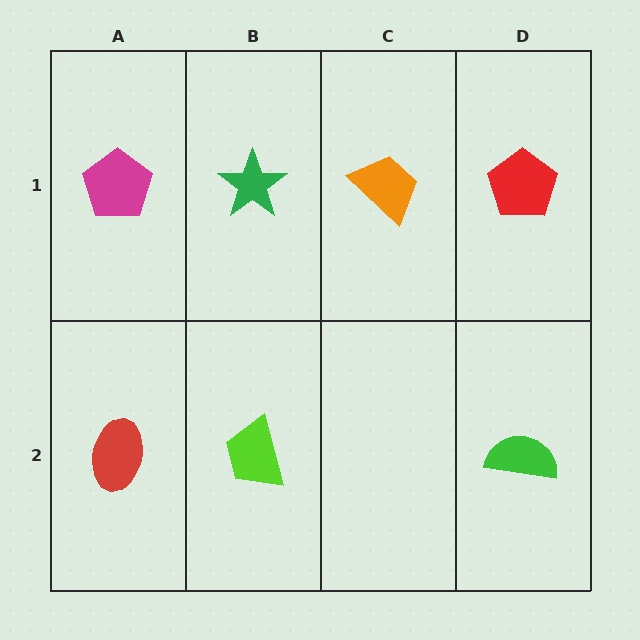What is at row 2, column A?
A red ellipse.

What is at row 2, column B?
A lime trapezoid.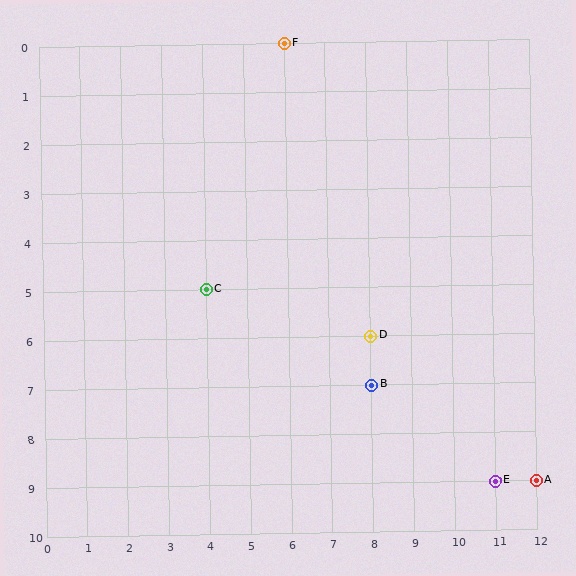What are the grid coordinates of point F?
Point F is at grid coordinates (6, 0).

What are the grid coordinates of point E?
Point E is at grid coordinates (11, 9).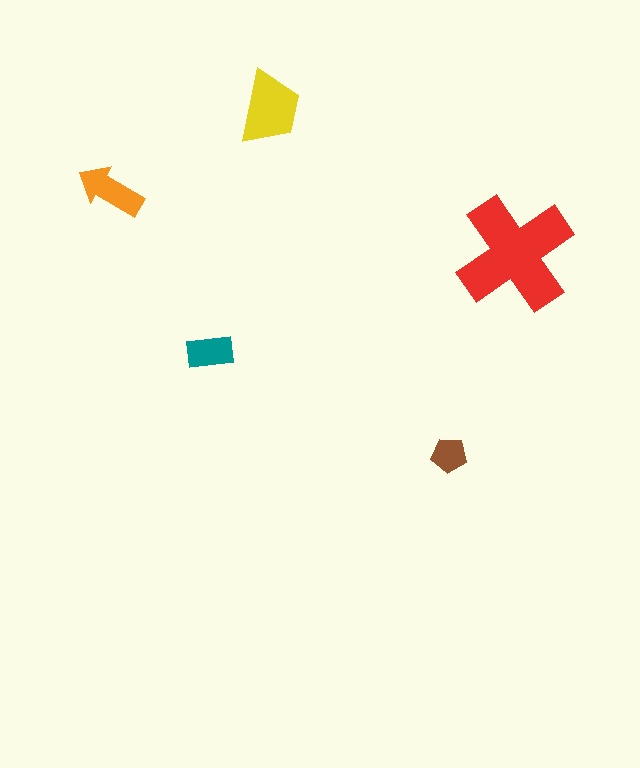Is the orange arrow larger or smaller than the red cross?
Smaller.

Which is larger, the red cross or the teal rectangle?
The red cross.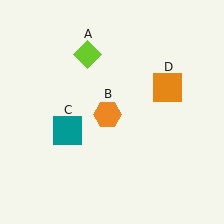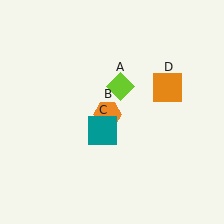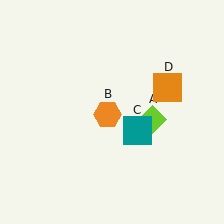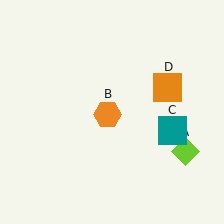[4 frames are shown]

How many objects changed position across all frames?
2 objects changed position: lime diamond (object A), teal square (object C).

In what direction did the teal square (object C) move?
The teal square (object C) moved right.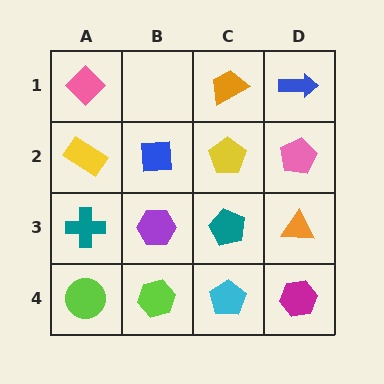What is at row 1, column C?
An orange trapezoid.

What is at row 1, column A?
A pink diamond.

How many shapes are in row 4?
4 shapes.